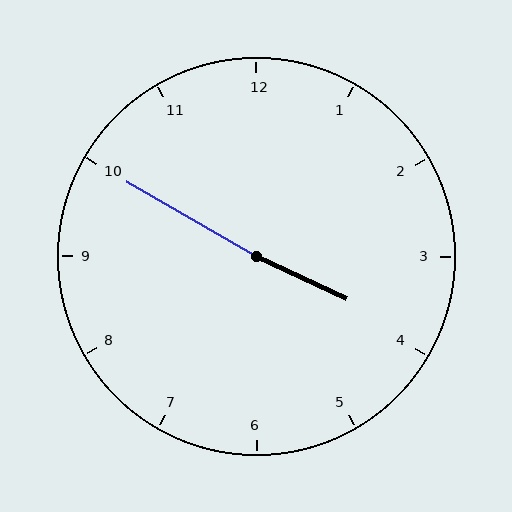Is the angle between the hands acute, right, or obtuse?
It is obtuse.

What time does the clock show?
3:50.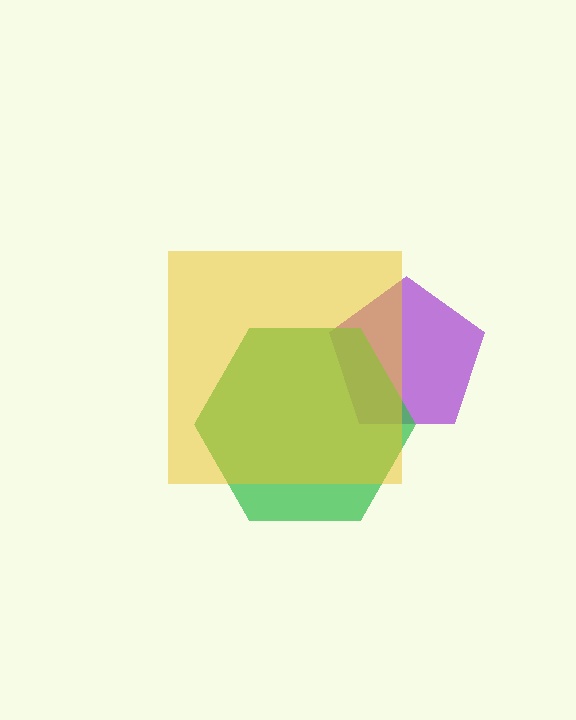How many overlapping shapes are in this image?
There are 3 overlapping shapes in the image.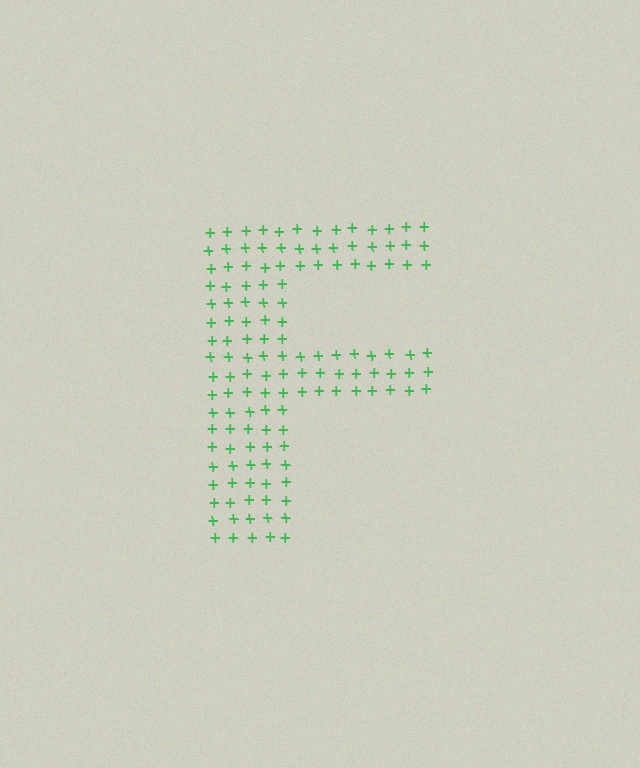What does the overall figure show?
The overall figure shows the letter F.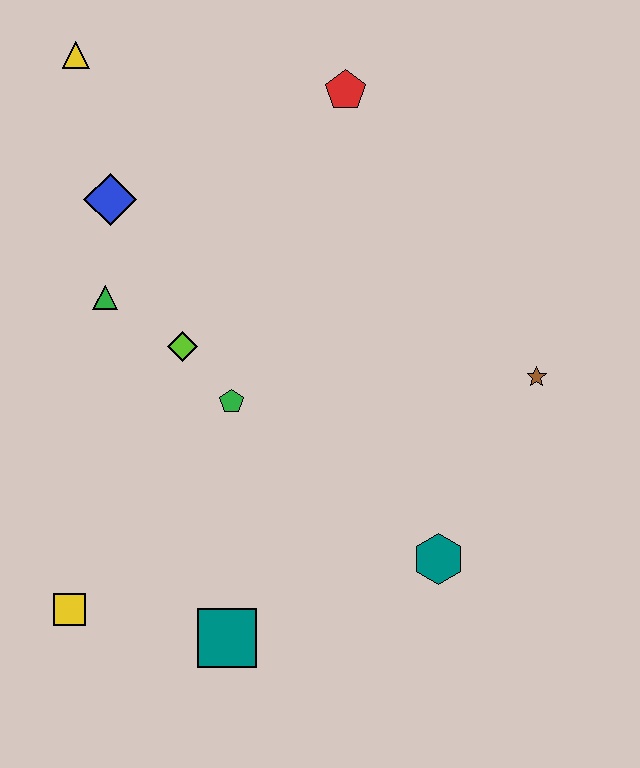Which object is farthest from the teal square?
The yellow triangle is farthest from the teal square.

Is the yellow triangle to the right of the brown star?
No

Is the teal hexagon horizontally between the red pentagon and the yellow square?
No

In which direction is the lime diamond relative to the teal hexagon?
The lime diamond is to the left of the teal hexagon.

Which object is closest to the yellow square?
The teal square is closest to the yellow square.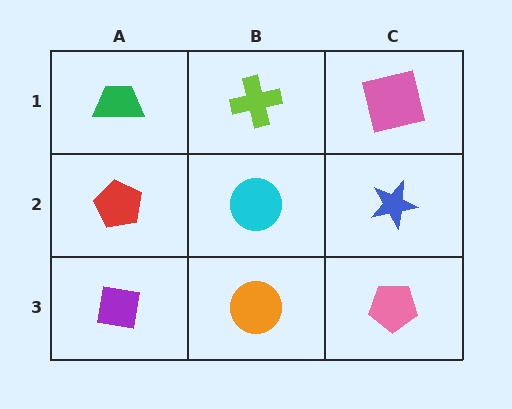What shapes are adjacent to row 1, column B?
A cyan circle (row 2, column B), a green trapezoid (row 1, column A), a pink square (row 1, column C).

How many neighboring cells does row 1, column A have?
2.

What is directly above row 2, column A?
A green trapezoid.